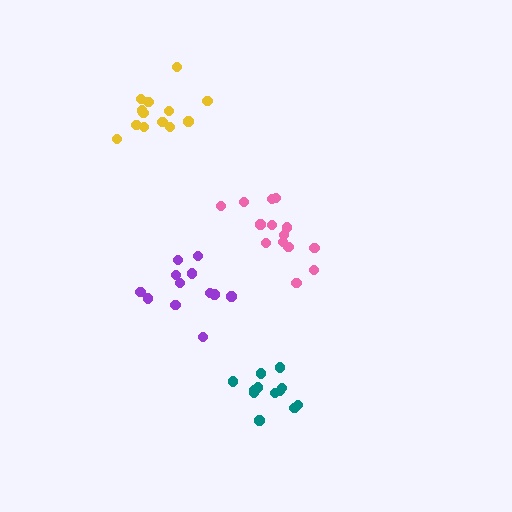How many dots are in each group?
Group 1: 12 dots, Group 2: 13 dots, Group 3: 12 dots, Group 4: 14 dots (51 total).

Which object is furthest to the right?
The pink cluster is rightmost.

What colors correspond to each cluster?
The clusters are colored: teal, yellow, purple, pink.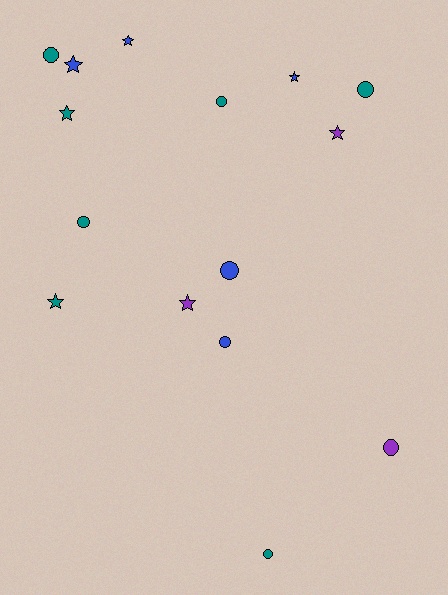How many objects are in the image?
There are 15 objects.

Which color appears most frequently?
Teal, with 7 objects.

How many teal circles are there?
There are 5 teal circles.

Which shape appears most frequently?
Circle, with 8 objects.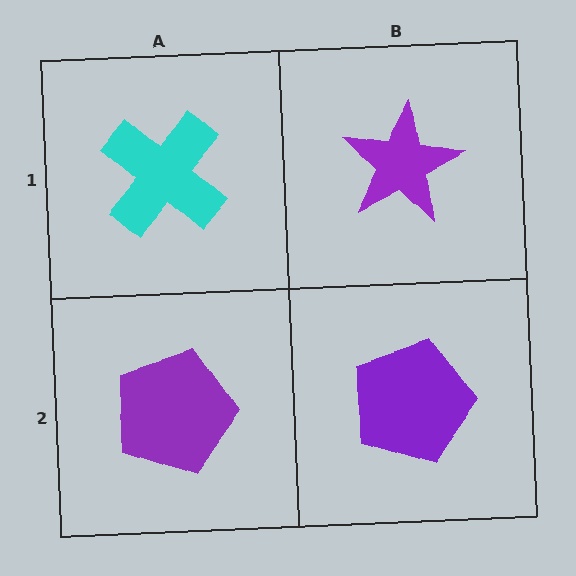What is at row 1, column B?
A purple star.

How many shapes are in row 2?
2 shapes.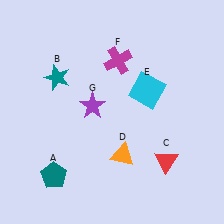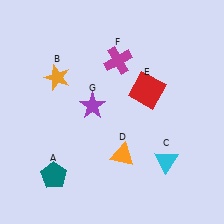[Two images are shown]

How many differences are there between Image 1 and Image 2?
There are 3 differences between the two images.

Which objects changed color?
B changed from teal to orange. C changed from red to cyan. E changed from cyan to red.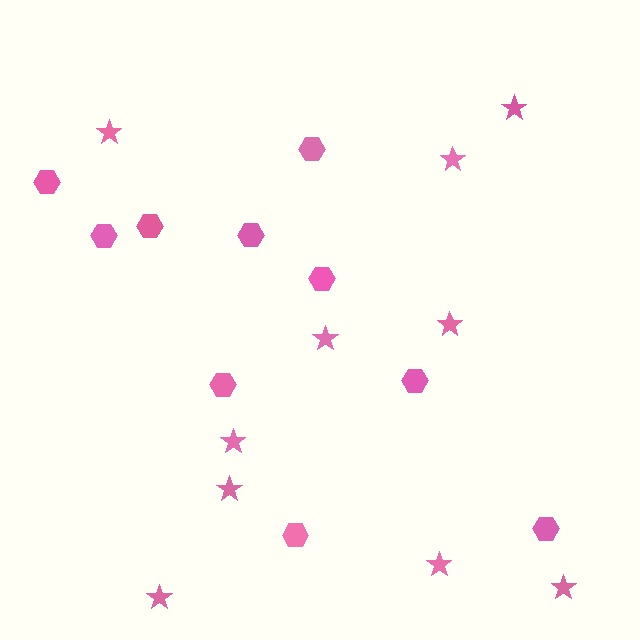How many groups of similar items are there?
There are 2 groups: one group of stars (10) and one group of hexagons (10).